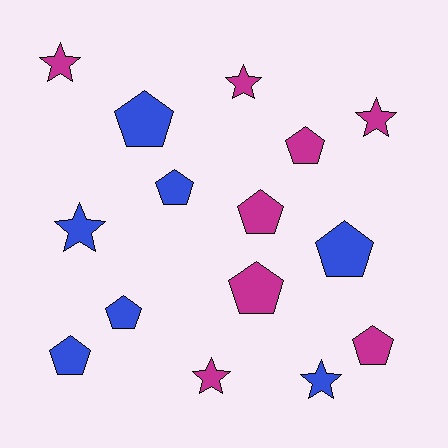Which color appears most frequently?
Magenta, with 8 objects.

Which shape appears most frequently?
Pentagon, with 9 objects.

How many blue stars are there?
There are 2 blue stars.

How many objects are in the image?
There are 15 objects.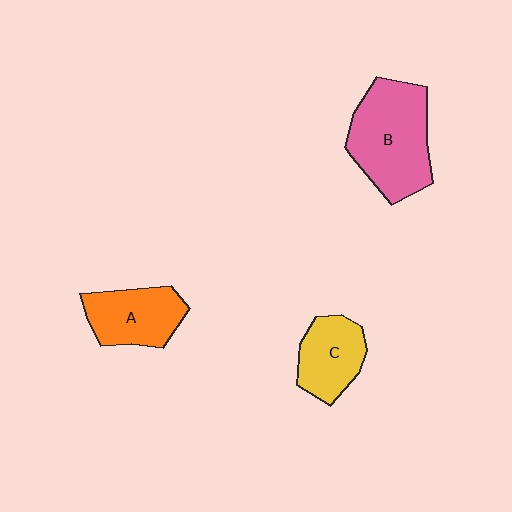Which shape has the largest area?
Shape B (pink).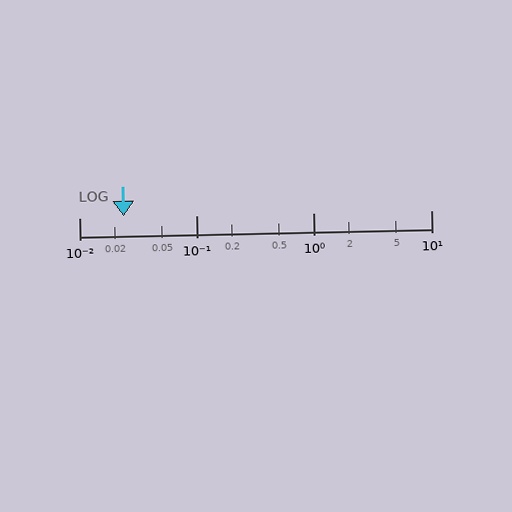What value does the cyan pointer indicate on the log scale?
The pointer indicates approximately 0.024.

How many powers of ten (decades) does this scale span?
The scale spans 3 decades, from 0.01 to 10.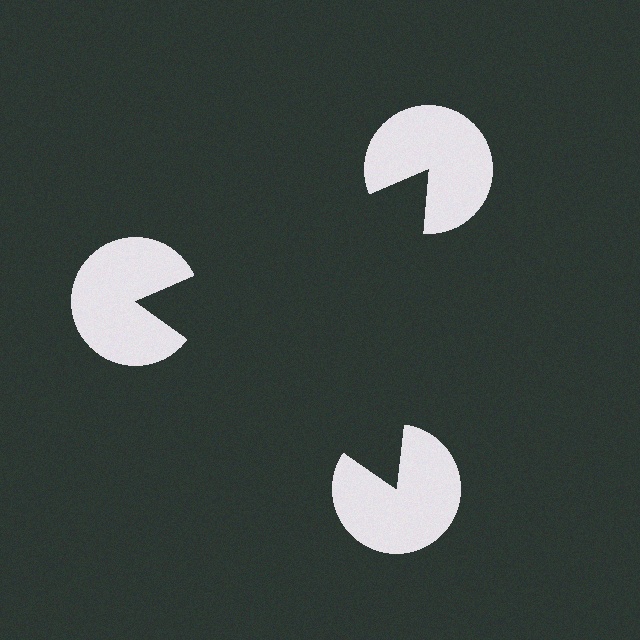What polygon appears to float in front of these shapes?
An illusory triangle — its edges are inferred from the aligned wedge cuts in the pac-man discs, not physically drawn.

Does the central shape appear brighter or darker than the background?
It typically appears slightly darker than the background, even though no actual brightness change is drawn.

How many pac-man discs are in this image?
There are 3 — one at each vertex of the illusory triangle.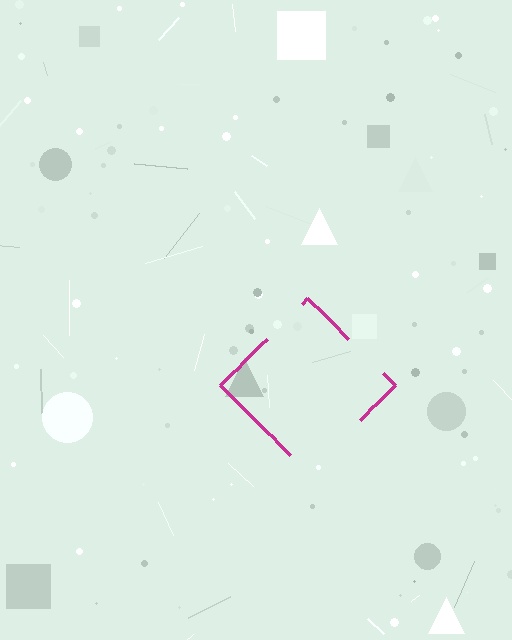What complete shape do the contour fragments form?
The contour fragments form a diamond.